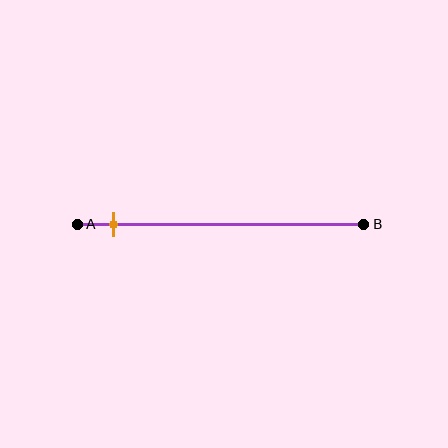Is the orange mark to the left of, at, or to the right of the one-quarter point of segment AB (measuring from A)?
The orange mark is to the left of the one-quarter point of segment AB.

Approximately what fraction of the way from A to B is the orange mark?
The orange mark is approximately 15% of the way from A to B.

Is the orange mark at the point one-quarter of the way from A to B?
No, the mark is at about 15% from A, not at the 25% one-quarter point.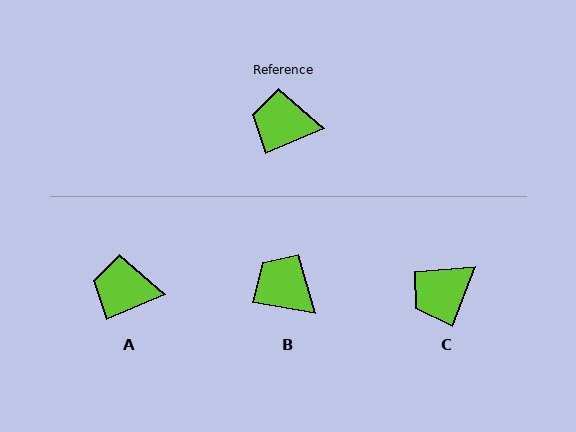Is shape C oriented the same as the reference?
No, it is off by about 45 degrees.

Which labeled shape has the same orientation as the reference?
A.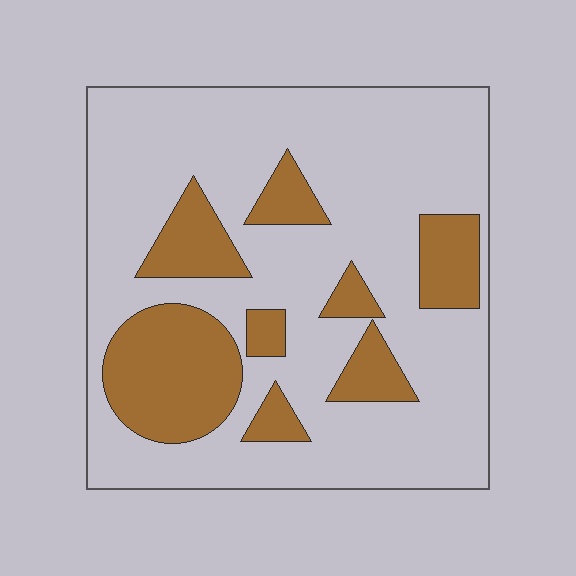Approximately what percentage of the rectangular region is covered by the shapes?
Approximately 25%.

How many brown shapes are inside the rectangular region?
8.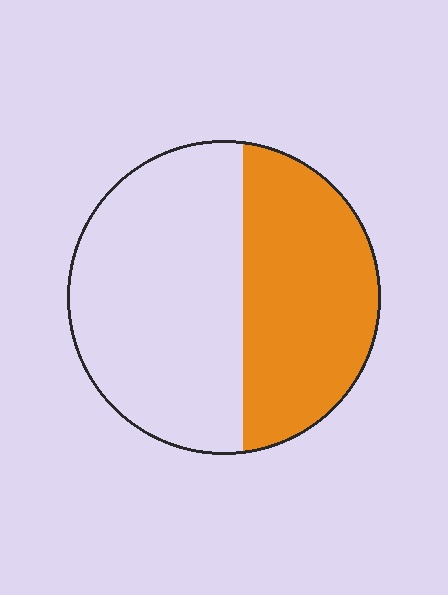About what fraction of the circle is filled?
About two fifths (2/5).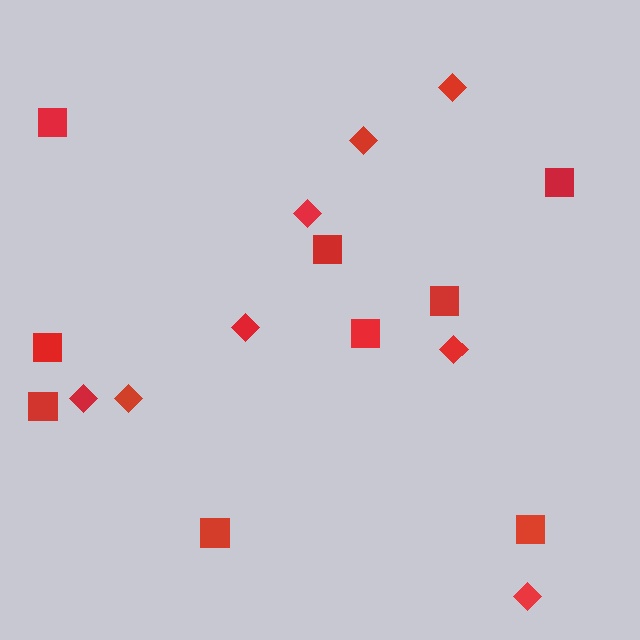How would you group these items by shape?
There are 2 groups: one group of diamonds (8) and one group of squares (9).